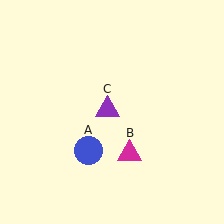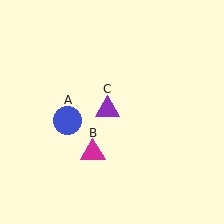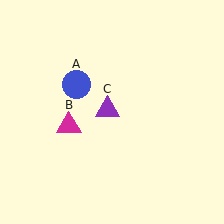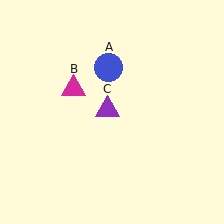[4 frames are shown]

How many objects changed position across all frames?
2 objects changed position: blue circle (object A), magenta triangle (object B).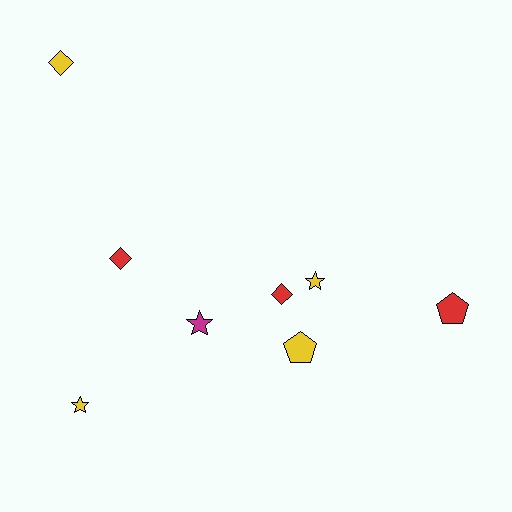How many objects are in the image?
There are 8 objects.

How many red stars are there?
There are no red stars.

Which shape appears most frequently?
Diamond, with 3 objects.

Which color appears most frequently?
Yellow, with 4 objects.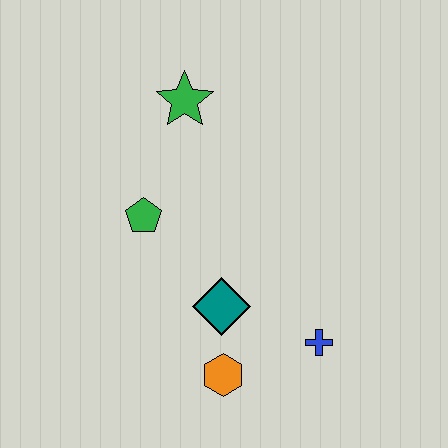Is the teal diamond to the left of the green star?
No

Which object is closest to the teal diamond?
The orange hexagon is closest to the teal diamond.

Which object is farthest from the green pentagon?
The blue cross is farthest from the green pentagon.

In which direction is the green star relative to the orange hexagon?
The green star is above the orange hexagon.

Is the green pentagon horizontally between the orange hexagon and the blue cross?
No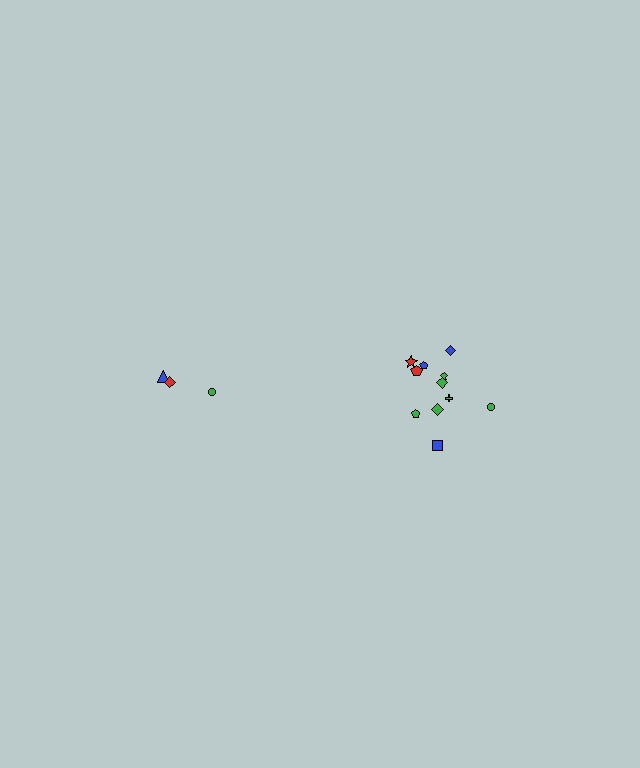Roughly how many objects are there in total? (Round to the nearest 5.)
Roughly 15 objects in total.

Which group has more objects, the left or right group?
The right group.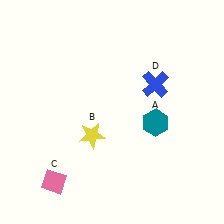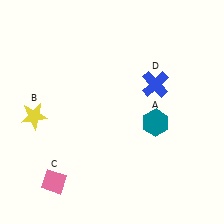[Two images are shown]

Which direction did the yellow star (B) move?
The yellow star (B) moved left.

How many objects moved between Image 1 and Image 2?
1 object moved between the two images.